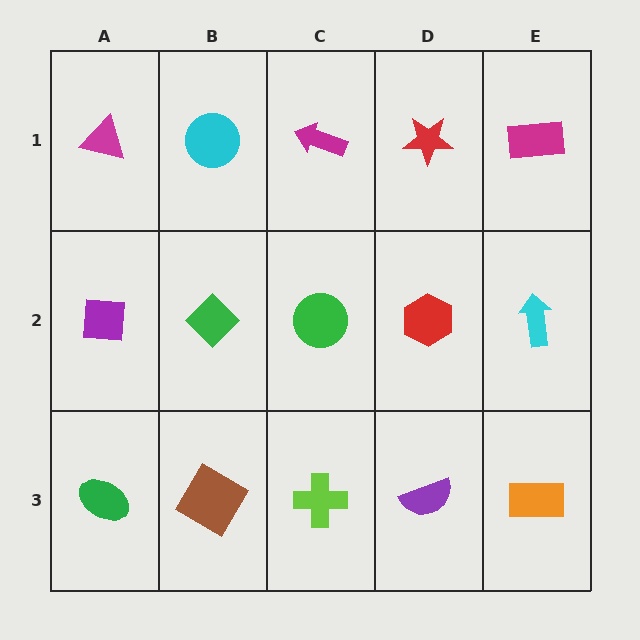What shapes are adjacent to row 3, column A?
A purple square (row 2, column A), a brown diamond (row 3, column B).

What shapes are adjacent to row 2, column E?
A magenta rectangle (row 1, column E), an orange rectangle (row 3, column E), a red hexagon (row 2, column D).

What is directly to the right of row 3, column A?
A brown diamond.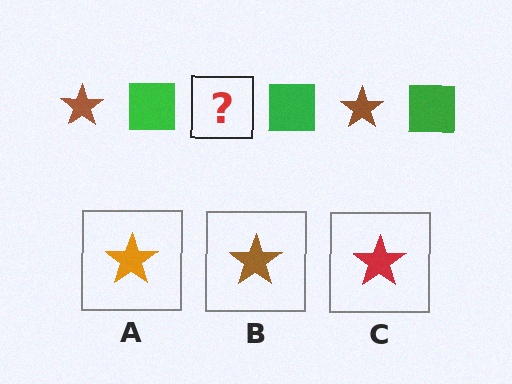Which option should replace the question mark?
Option B.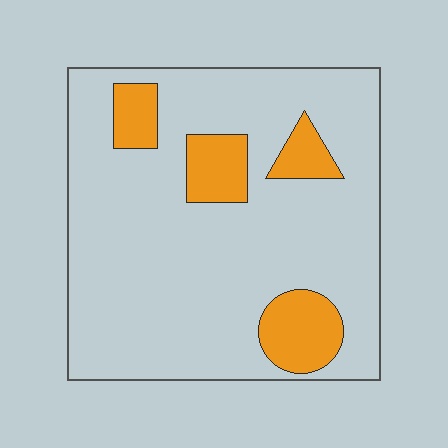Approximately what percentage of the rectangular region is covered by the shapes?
Approximately 15%.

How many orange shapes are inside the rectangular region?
4.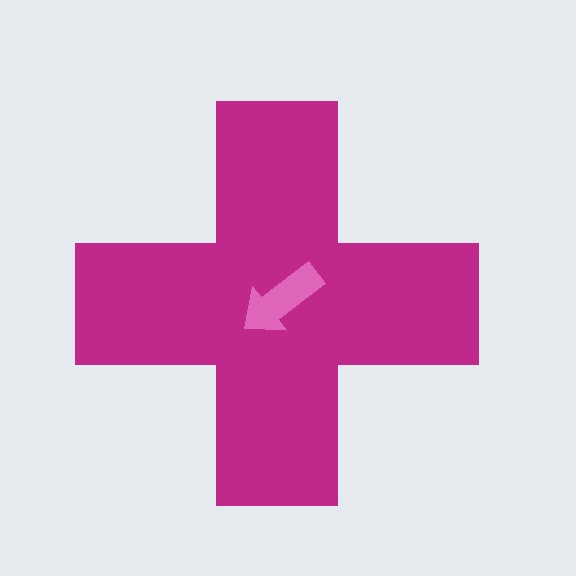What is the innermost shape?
The pink arrow.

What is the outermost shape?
The magenta cross.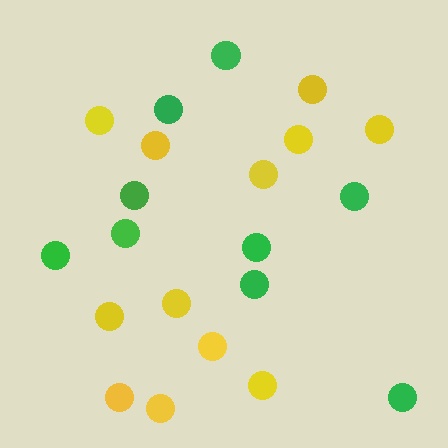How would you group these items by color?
There are 2 groups: one group of yellow circles (12) and one group of green circles (9).